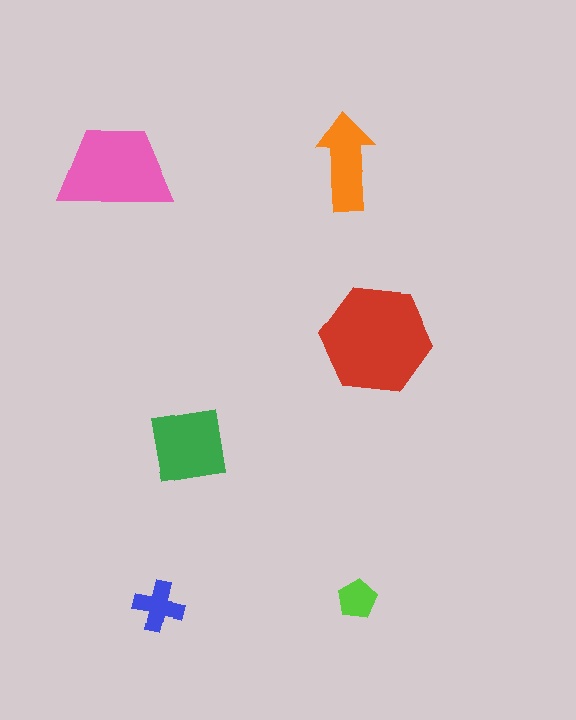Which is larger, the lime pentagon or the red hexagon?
The red hexagon.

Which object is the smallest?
The lime pentagon.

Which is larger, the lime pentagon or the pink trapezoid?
The pink trapezoid.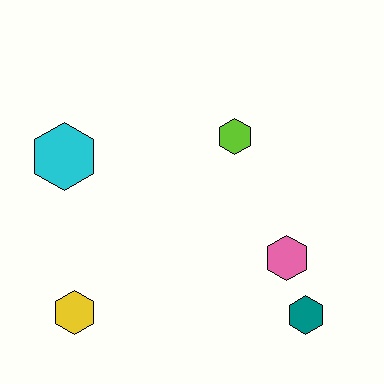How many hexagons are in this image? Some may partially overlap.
There are 5 hexagons.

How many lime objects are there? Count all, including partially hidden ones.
There is 1 lime object.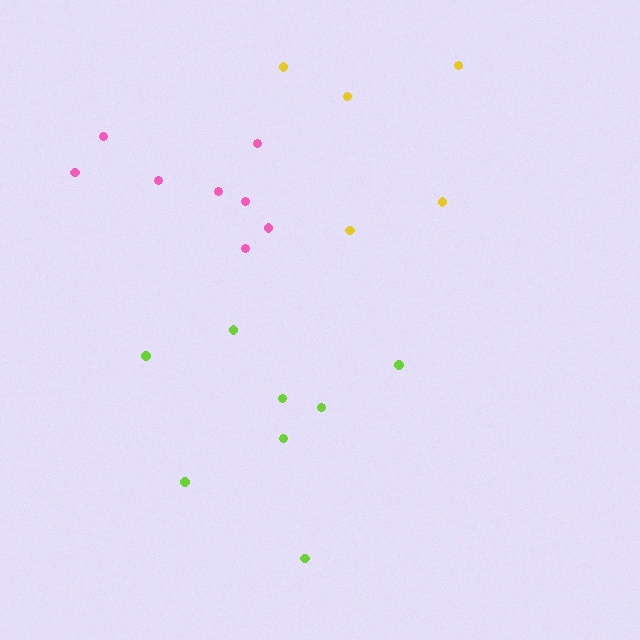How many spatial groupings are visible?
There are 3 spatial groupings.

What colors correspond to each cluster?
The clusters are colored: lime, yellow, pink.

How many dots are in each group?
Group 1: 8 dots, Group 2: 5 dots, Group 3: 8 dots (21 total).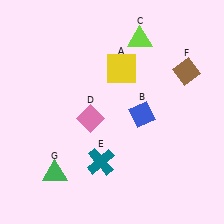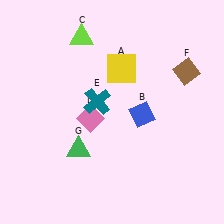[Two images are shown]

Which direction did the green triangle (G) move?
The green triangle (G) moved up.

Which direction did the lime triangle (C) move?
The lime triangle (C) moved left.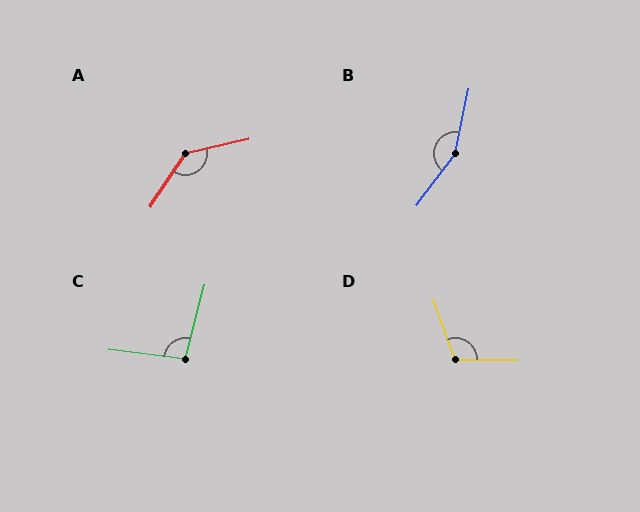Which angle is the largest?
B, at approximately 154 degrees.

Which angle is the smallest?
C, at approximately 98 degrees.